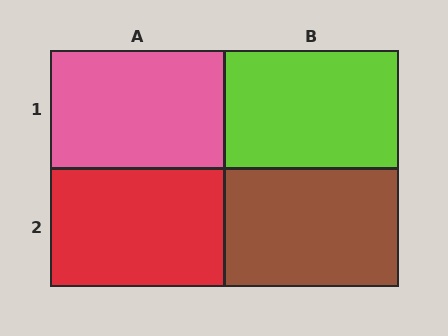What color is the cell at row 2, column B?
Brown.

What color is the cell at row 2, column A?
Red.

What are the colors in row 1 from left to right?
Pink, lime.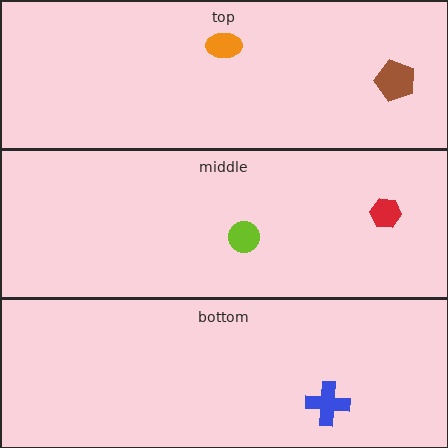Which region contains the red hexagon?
The middle region.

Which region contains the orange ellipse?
The top region.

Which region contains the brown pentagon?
The top region.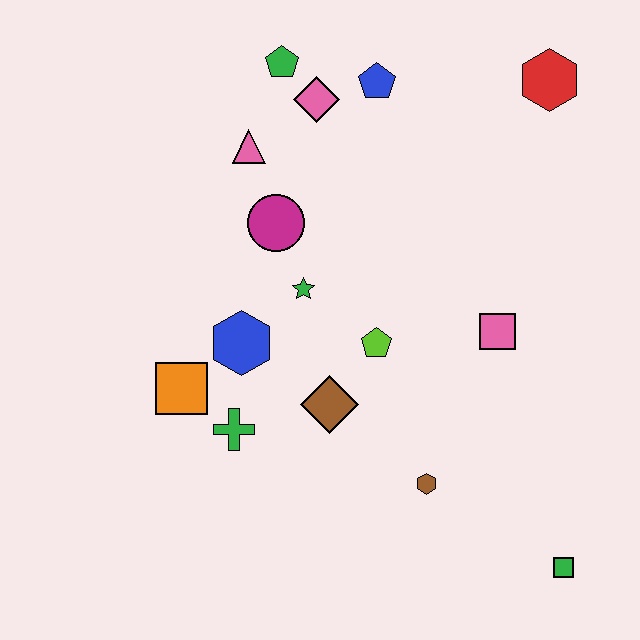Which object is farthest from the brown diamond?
The red hexagon is farthest from the brown diamond.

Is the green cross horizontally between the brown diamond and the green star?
No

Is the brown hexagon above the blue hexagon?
No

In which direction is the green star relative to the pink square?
The green star is to the left of the pink square.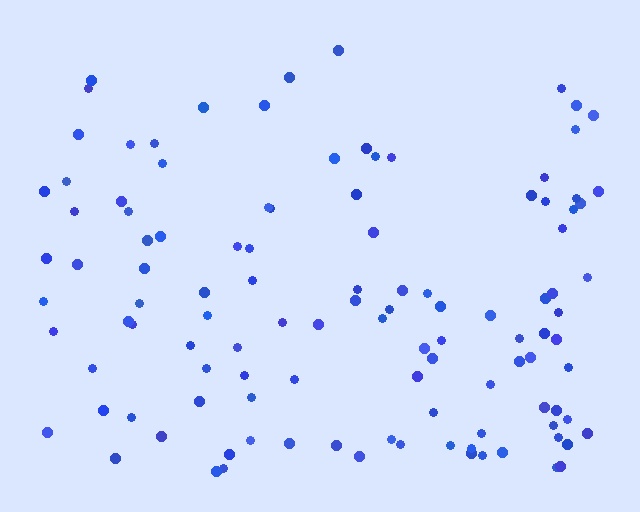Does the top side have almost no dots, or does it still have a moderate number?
Still a moderate number, just noticeably fewer than the bottom.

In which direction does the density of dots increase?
From top to bottom, with the bottom side densest.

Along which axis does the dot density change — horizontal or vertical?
Vertical.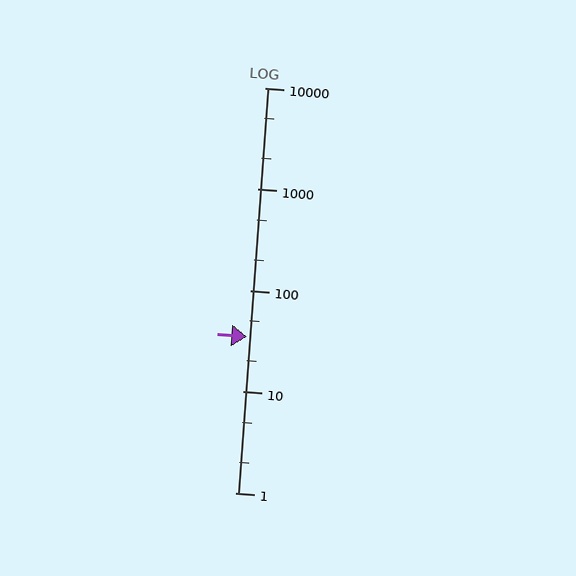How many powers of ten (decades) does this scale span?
The scale spans 4 decades, from 1 to 10000.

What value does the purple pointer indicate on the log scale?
The pointer indicates approximately 35.